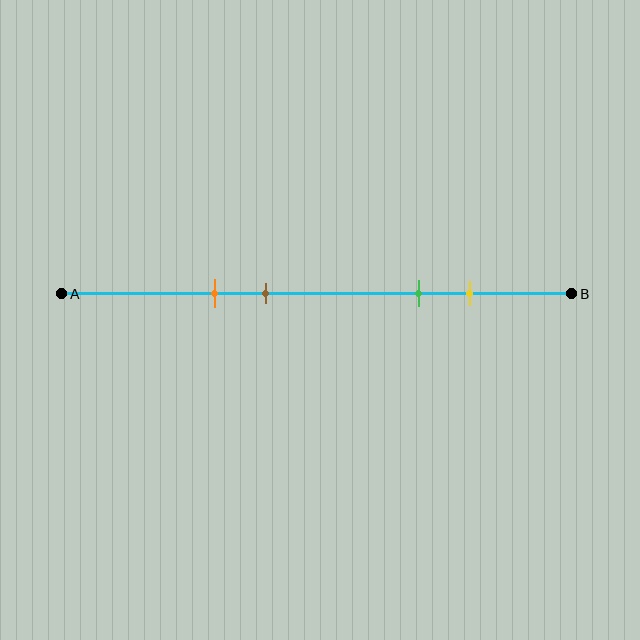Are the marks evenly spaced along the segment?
No, the marks are not evenly spaced.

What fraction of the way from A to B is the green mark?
The green mark is approximately 70% (0.7) of the way from A to B.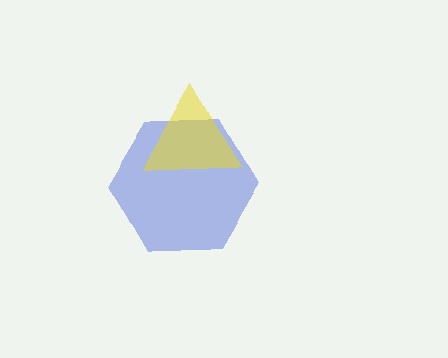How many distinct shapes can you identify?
There are 2 distinct shapes: a blue hexagon, a yellow triangle.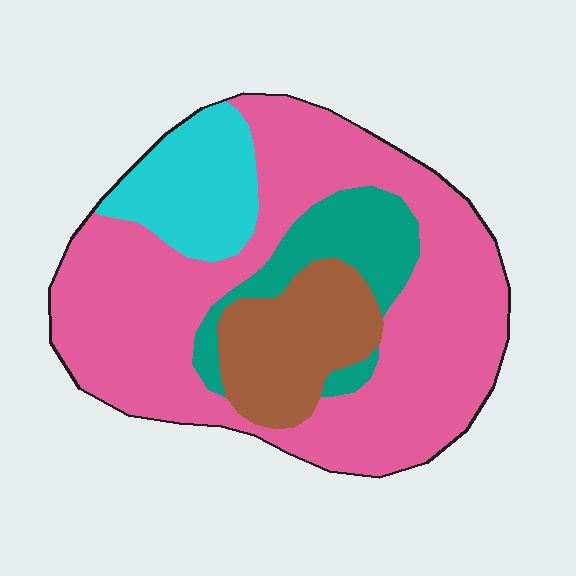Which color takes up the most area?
Pink, at roughly 60%.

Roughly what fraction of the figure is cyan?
Cyan takes up less than a quarter of the figure.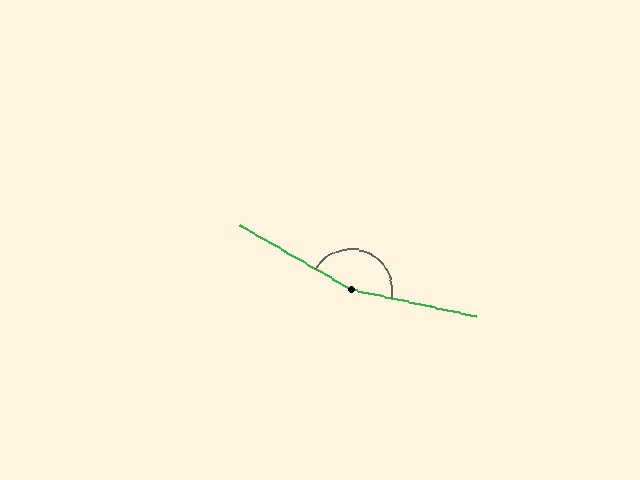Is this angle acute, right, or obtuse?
It is obtuse.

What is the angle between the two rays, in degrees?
Approximately 162 degrees.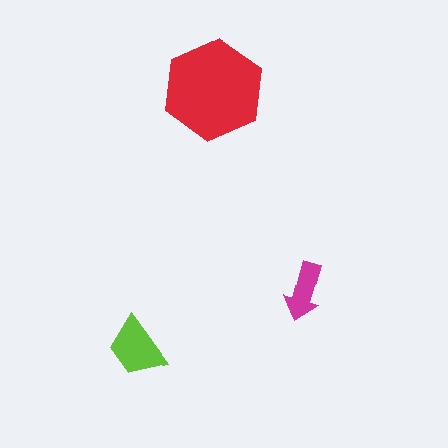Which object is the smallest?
The magenta arrow.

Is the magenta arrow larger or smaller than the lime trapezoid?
Smaller.